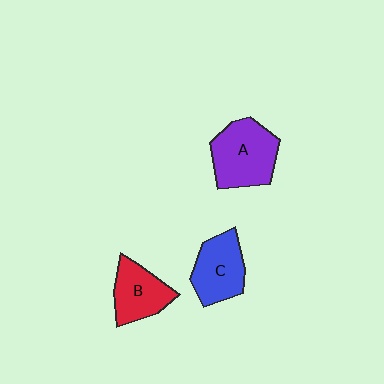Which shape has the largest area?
Shape A (purple).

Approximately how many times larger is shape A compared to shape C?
Approximately 1.3 times.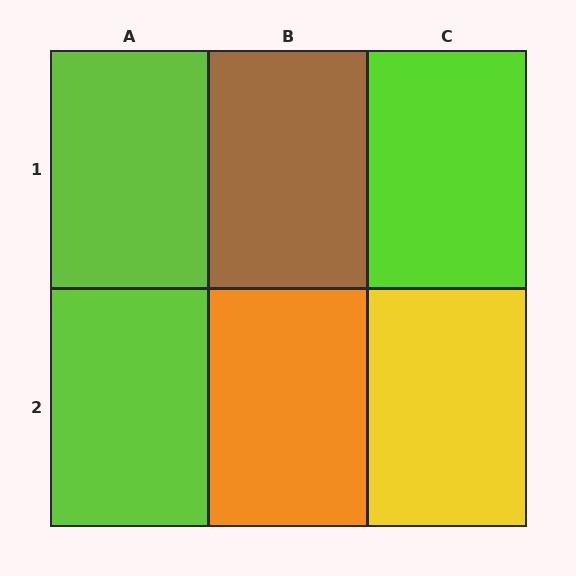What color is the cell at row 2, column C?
Yellow.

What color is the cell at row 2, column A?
Lime.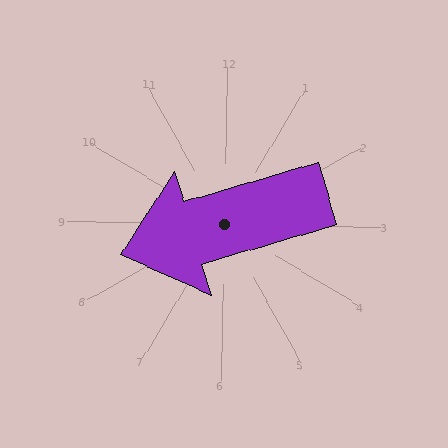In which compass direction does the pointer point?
West.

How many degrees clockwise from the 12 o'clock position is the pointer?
Approximately 252 degrees.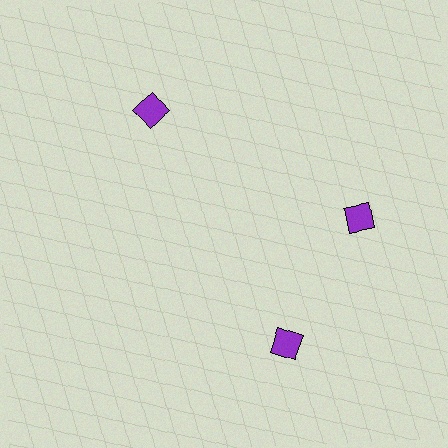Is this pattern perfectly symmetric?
No. The 3 purple diamonds are arranged in a ring, but one element near the 7 o'clock position is rotated out of alignment along the ring, breaking the 3-fold rotational symmetry.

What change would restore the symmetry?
The symmetry would be restored by rotating it back into even spacing with its neighbors so that all 3 diamonds sit at equal angles and equal distance from the center.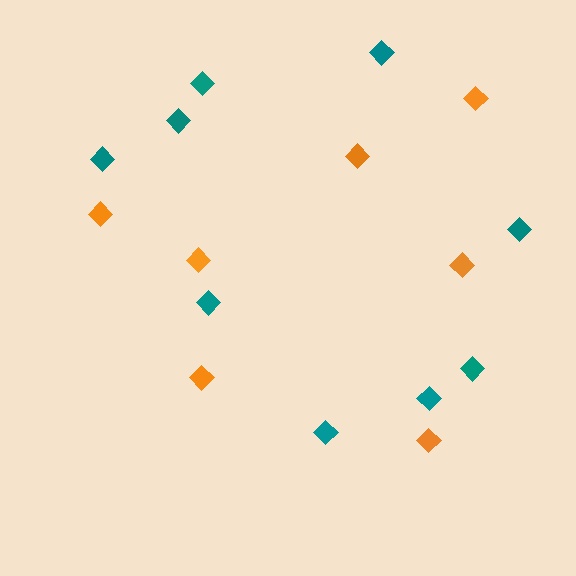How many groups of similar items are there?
There are 2 groups: one group of teal diamonds (9) and one group of orange diamonds (7).